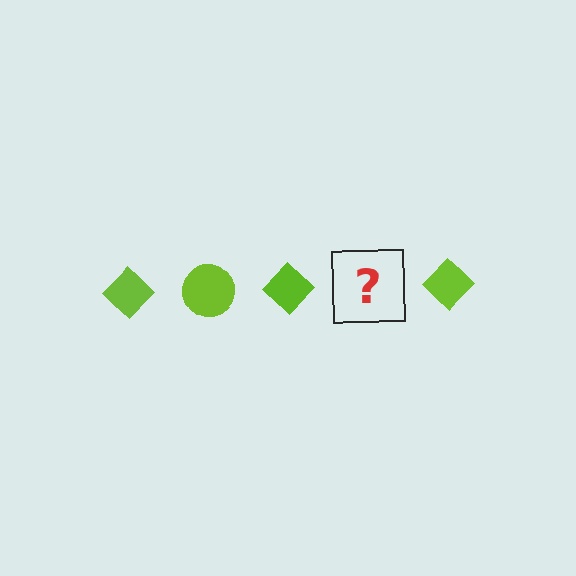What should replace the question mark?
The question mark should be replaced with a lime circle.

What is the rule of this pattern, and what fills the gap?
The rule is that the pattern cycles through diamond, circle shapes in lime. The gap should be filled with a lime circle.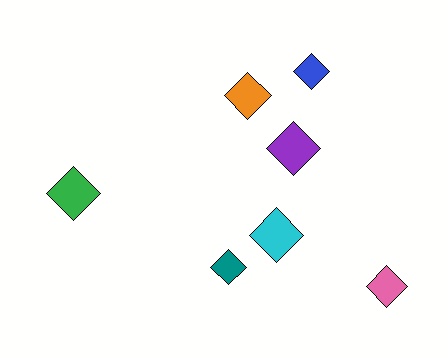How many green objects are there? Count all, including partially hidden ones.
There is 1 green object.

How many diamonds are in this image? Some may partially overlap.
There are 7 diamonds.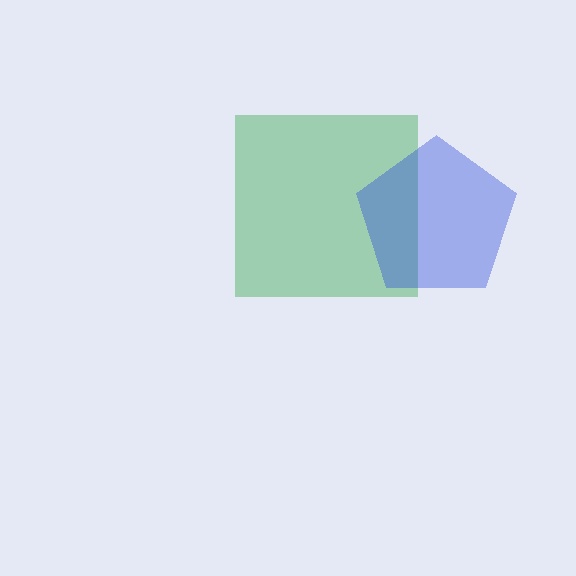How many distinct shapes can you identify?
There are 2 distinct shapes: a green square, a blue pentagon.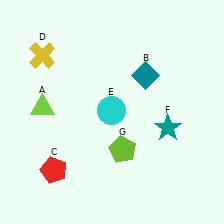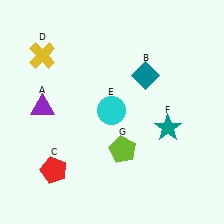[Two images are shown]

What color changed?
The triangle (A) changed from lime in Image 1 to purple in Image 2.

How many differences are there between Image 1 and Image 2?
There is 1 difference between the two images.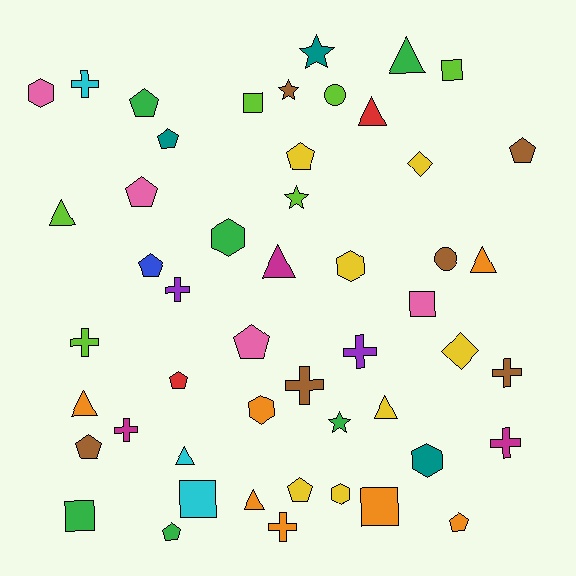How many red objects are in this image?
There are 2 red objects.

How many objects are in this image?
There are 50 objects.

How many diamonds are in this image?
There are 2 diamonds.